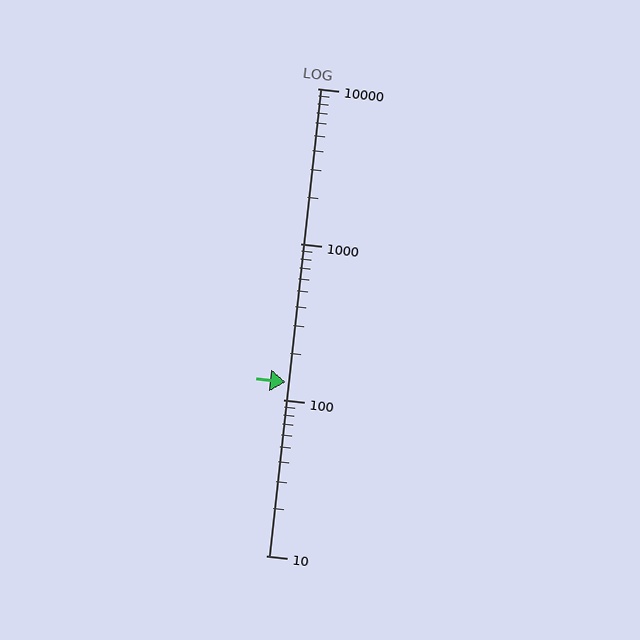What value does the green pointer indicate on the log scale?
The pointer indicates approximately 130.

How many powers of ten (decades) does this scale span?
The scale spans 3 decades, from 10 to 10000.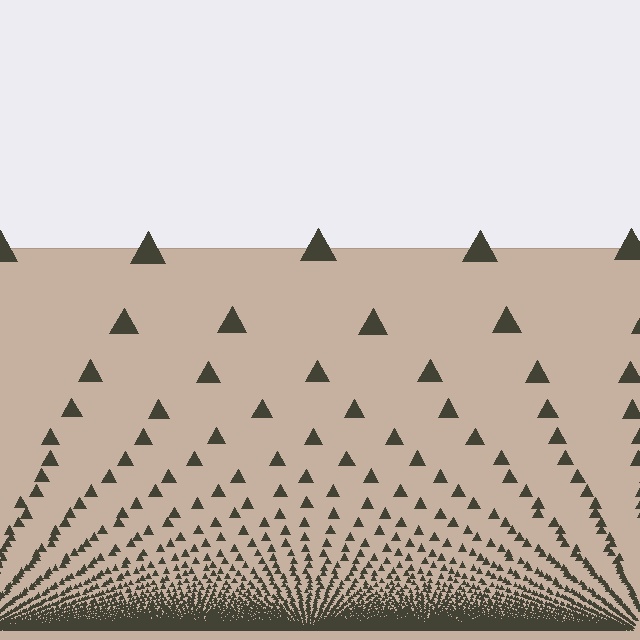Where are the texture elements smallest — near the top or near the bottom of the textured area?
Near the bottom.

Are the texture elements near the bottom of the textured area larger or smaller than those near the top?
Smaller. The gradient is inverted — elements near the bottom are smaller and denser.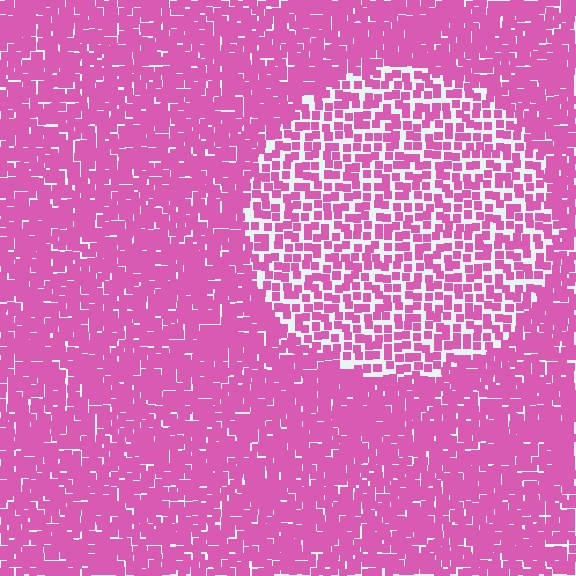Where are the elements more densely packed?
The elements are more densely packed outside the circle boundary.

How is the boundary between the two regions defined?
The boundary is defined by a change in element density (approximately 1.9x ratio). All elements are the same color, size, and shape.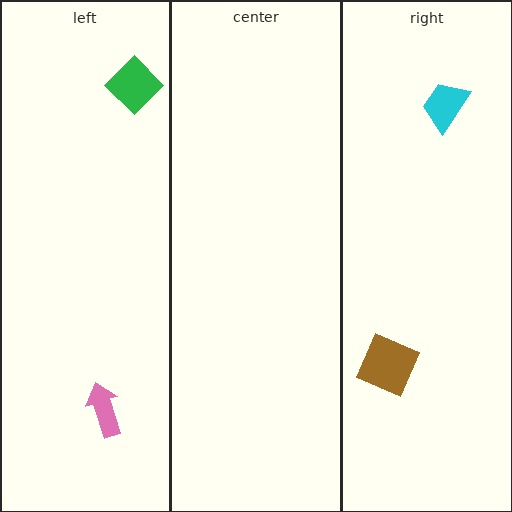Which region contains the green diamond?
The left region.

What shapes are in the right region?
The brown square, the cyan trapezoid.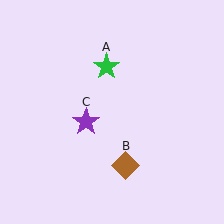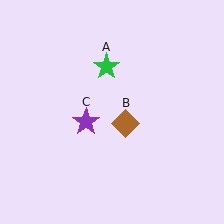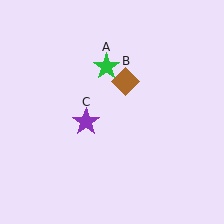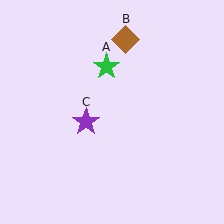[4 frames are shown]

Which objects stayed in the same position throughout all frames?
Green star (object A) and purple star (object C) remained stationary.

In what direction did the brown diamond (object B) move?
The brown diamond (object B) moved up.